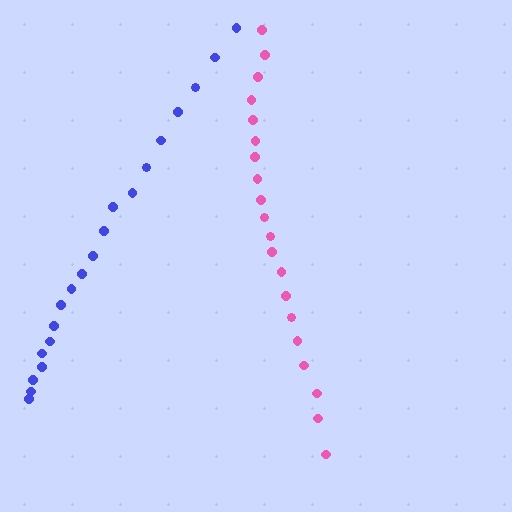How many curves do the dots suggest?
There are 2 distinct paths.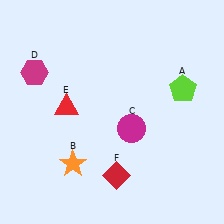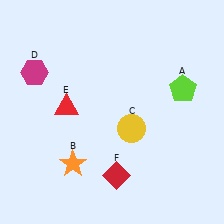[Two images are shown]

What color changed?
The circle (C) changed from magenta in Image 1 to yellow in Image 2.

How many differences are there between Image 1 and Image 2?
There is 1 difference between the two images.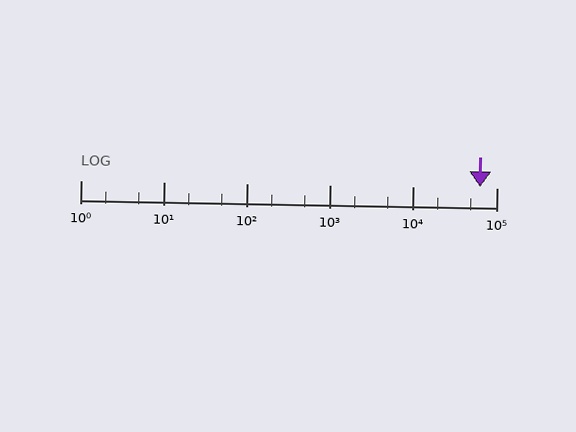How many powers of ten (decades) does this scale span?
The scale spans 5 decades, from 1 to 100000.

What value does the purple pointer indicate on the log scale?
The pointer indicates approximately 63000.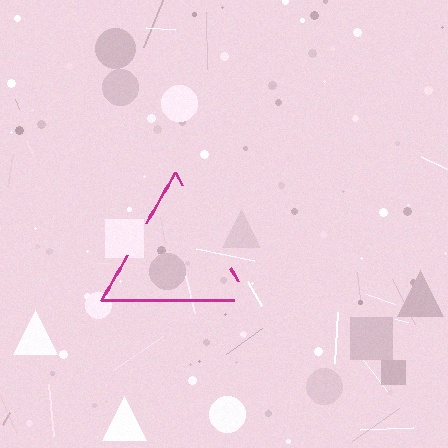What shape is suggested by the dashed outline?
The dashed outline suggests a triangle.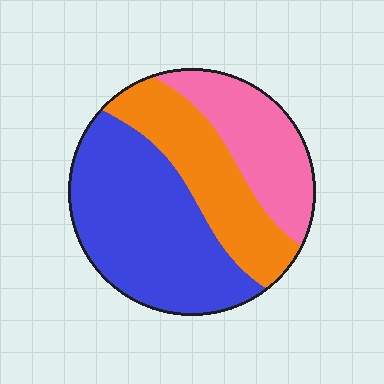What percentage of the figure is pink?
Pink takes up about one quarter (1/4) of the figure.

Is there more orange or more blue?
Blue.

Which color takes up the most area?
Blue, at roughly 45%.